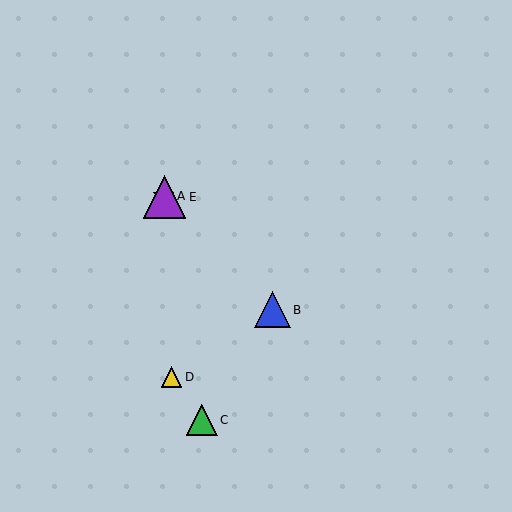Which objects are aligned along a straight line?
Objects A, B, E are aligned along a straight line.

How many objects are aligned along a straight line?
3 objects (A, B, E) are aligned along a straight line.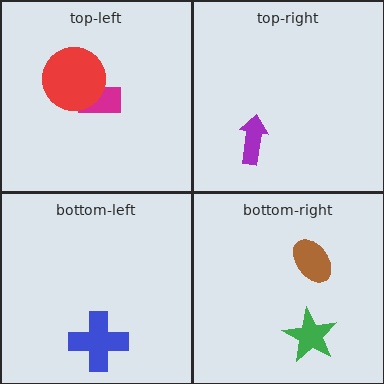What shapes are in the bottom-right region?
The brown ellipse, the green star.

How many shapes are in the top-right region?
1.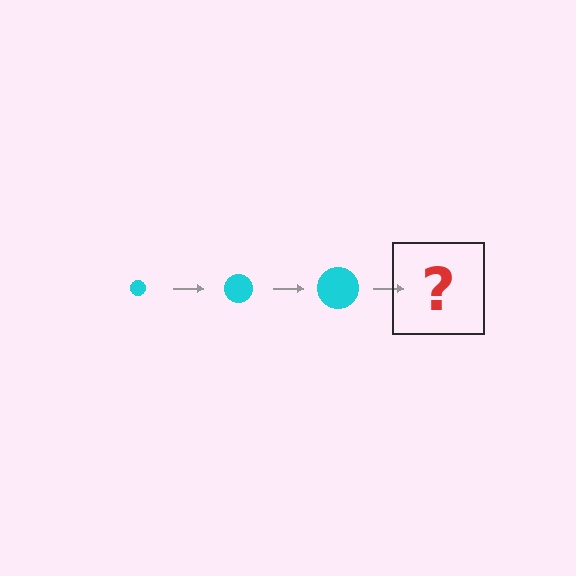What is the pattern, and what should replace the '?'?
The pattern is that the circle gets progressively larger each step. The '?' should be a cyan circle, larger than the previous one.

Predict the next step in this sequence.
The next step is a cyan circle, larger than the previous one.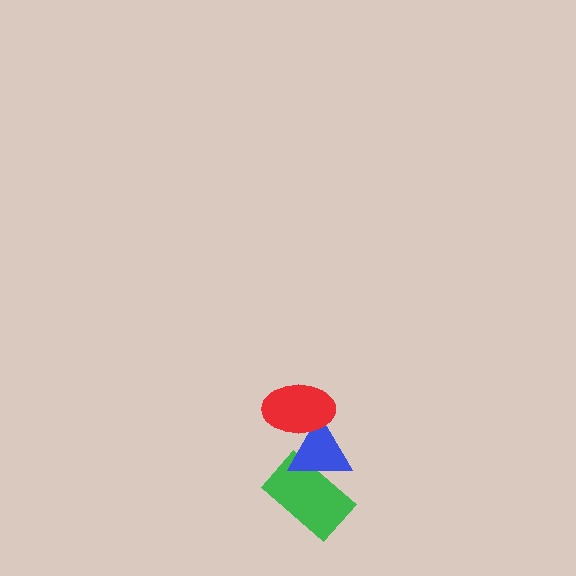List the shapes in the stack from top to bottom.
From top to bottom: the red ellipse, the blue triangle, the green rectangle.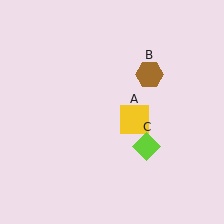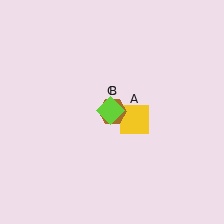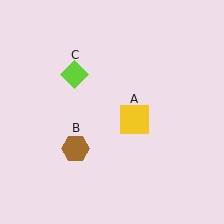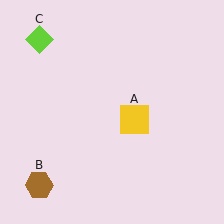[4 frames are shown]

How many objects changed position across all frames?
2 objects changed position: brown hexagon (object B), lime diamond (object C).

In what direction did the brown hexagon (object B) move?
The brown hexagon (object B) moved down and to the left.